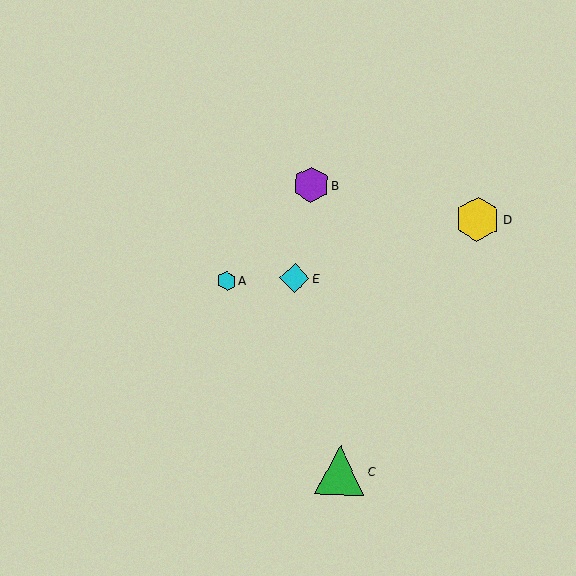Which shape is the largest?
The green triangle (labeled C) is the largest.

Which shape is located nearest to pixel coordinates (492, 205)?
The yellow hexagon (labeled D) at (478, 219) is nearest to that location.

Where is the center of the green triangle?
The center of the green triangle is at (340, 470).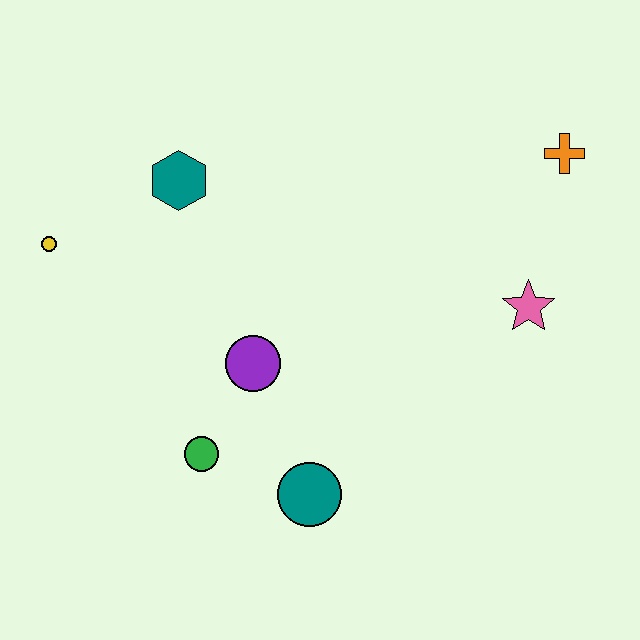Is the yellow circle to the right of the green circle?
No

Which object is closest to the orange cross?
The pink star is closest to the orange cross.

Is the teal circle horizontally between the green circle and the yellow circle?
No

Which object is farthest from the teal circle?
The orange cross is farthest from the teal circle.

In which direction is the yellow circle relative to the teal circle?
The yellow circle is to the left of the teal circle.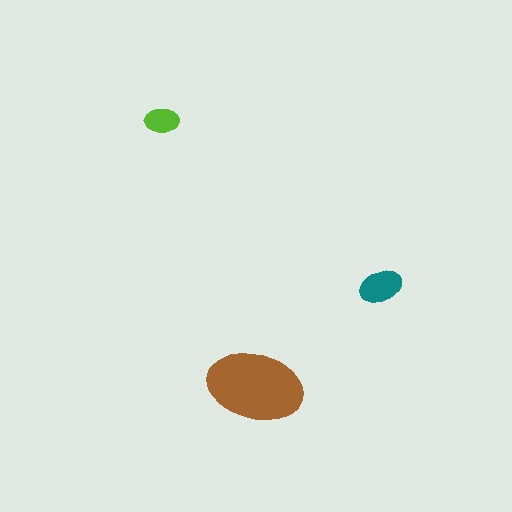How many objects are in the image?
There are 3 objects in the image.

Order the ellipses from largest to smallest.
the brown one, the teal one, the lime one.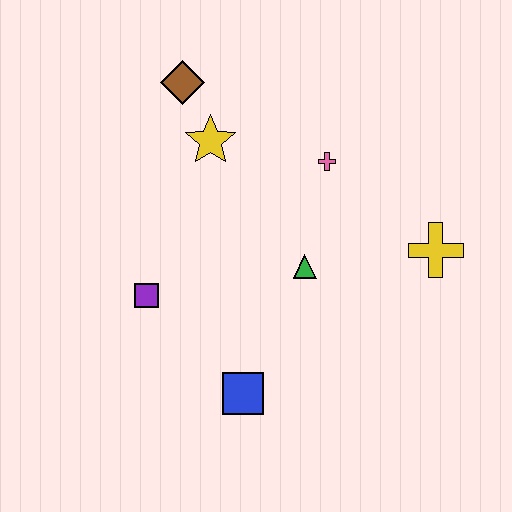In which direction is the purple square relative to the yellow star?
The purple square is below the yellow star.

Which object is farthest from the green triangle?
The brown diamond is farthest from the green triangle.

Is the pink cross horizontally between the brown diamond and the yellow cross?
Yes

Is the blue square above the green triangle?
No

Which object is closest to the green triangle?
The pink cross is closest to the green triangle.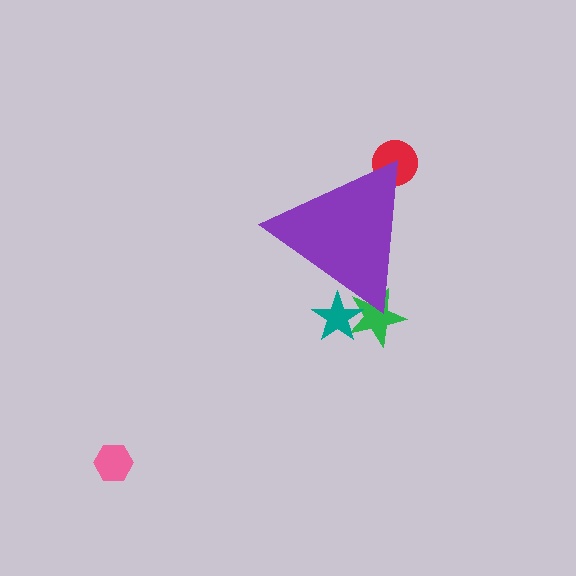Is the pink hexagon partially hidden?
No, the pink hexagon is fully visible.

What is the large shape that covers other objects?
A purple triangle.